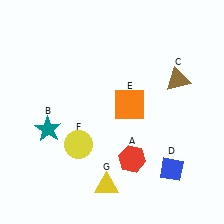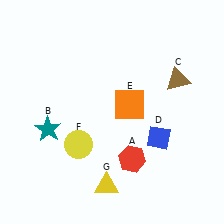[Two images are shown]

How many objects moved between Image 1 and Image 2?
1 object moved between the two images.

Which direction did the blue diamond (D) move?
The blue diamond (D) moved up.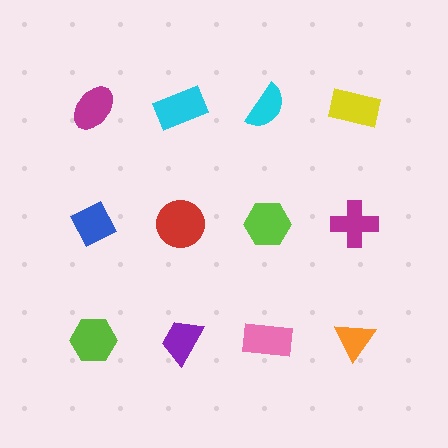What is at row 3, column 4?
An orange triangle.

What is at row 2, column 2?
A red circle.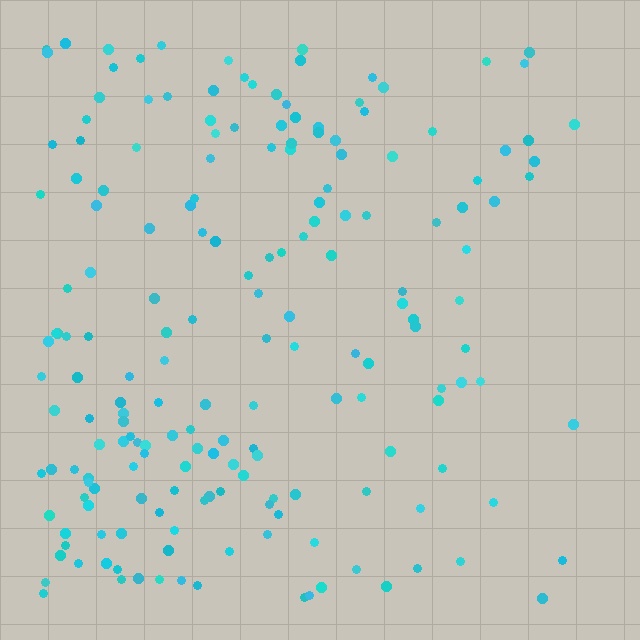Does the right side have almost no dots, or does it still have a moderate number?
Still a moderate number, just noticeably fewer than the left.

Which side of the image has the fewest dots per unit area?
The right.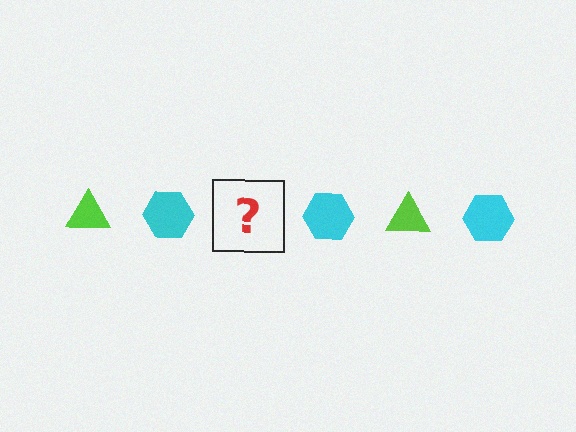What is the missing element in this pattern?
The missing element is a lime triangle.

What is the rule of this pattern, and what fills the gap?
The rule is that the pattern alternates between lime triangle and cyan hexagon. The gap should be filled with a lime triangle.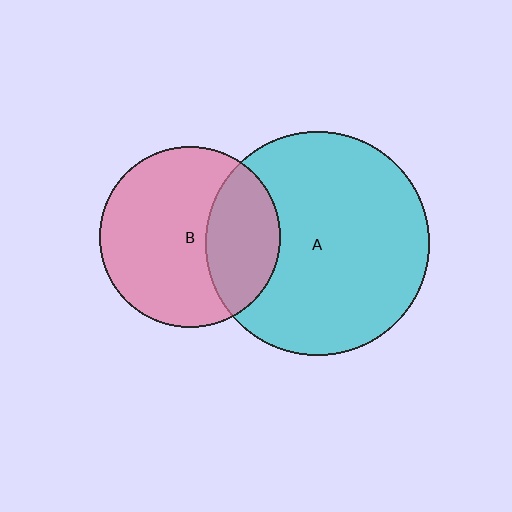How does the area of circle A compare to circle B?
Approximately 1.5 times.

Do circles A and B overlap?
Yes.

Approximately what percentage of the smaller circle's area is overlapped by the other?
Approximately 30%.